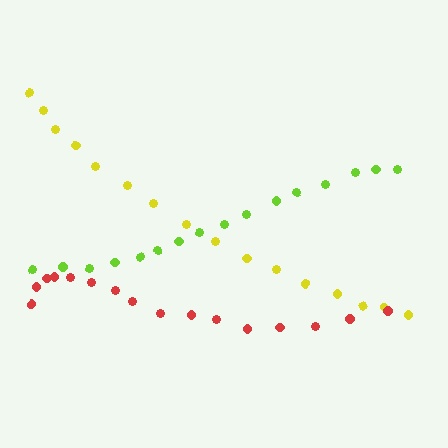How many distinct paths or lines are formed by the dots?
There are 3 distinct paths.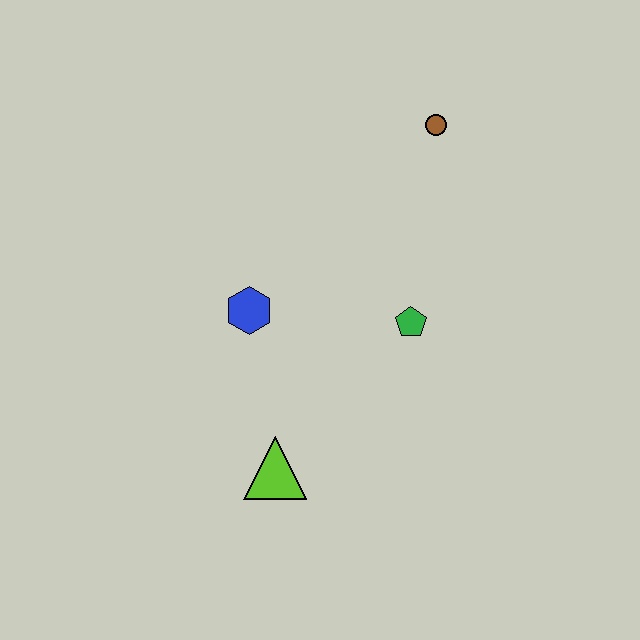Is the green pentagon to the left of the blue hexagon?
No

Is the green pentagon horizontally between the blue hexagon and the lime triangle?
No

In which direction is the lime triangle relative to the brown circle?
The lime triangle is below the brown circle.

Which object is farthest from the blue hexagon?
The brown circle is farthest from the blue hexagon.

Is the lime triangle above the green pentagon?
No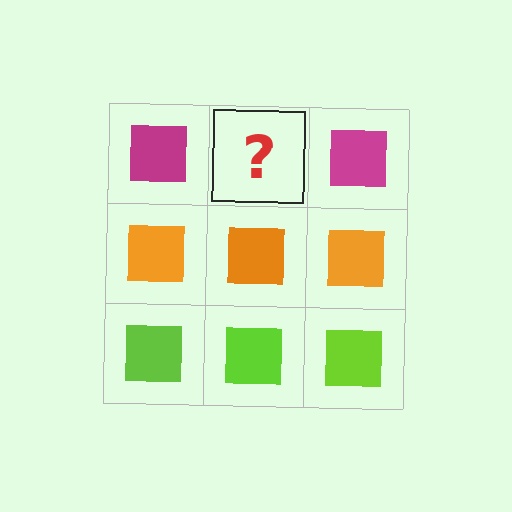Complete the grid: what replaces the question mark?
The question mark should be replaced with a magenta square.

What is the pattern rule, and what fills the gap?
The rule is that each row has a consistent color. The gap should be filled with a magenta square.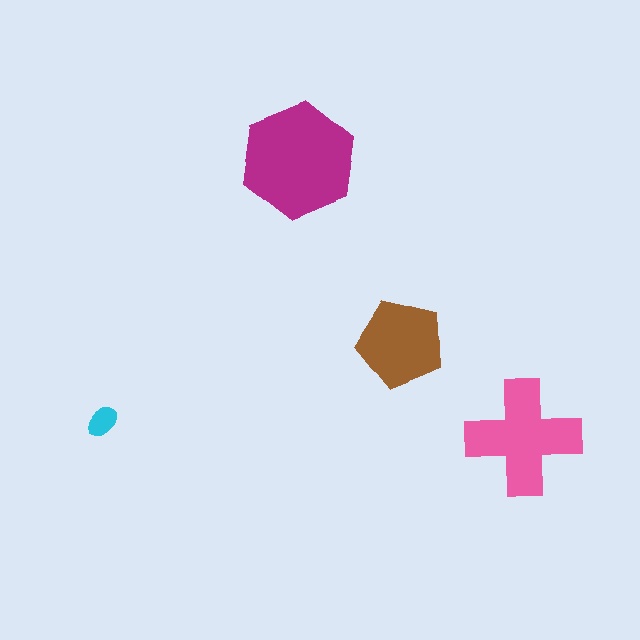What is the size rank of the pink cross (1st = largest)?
2nd.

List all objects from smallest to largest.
The cyan ellipse, the brown pentagon, the pink cross, the magenta hexagon.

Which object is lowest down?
The pink cross is bottommost.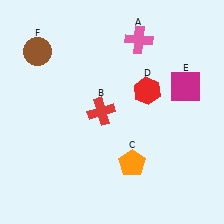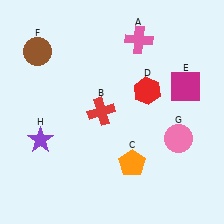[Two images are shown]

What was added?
A pink circle (G), a purple star (H) were added in Image 2.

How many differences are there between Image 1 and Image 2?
There are 2 differences between the two images.